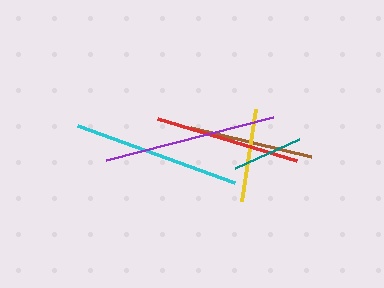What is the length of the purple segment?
The purple segment is approximately 172 pixels long.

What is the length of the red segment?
The red segment is approximately 145 pixels long.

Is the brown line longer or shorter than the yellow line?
The brown line is longer than the yellow line.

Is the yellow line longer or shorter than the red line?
The red line is longer than the yellow line.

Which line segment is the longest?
The purple line is the longest at approximately 172 pixels.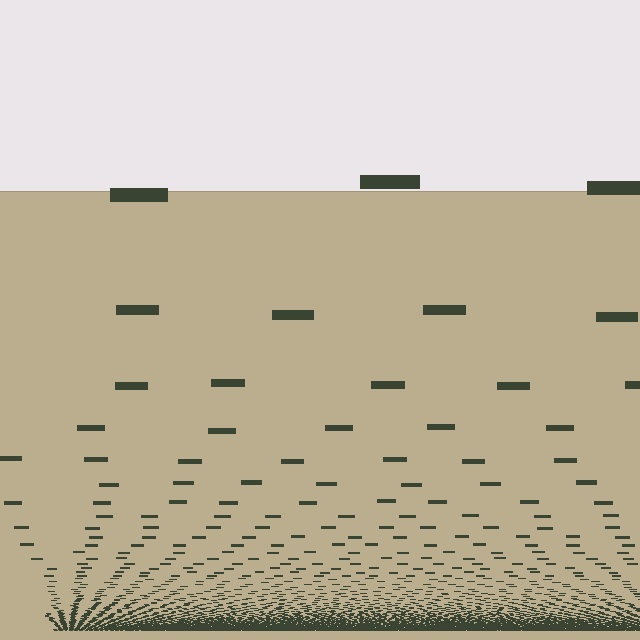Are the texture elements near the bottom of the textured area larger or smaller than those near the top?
Smaller. The gradient is inverted — elements near the bottom are smaller and denser.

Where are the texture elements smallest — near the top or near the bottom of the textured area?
Near the bottom.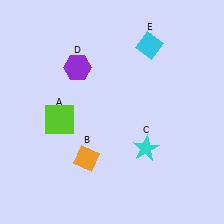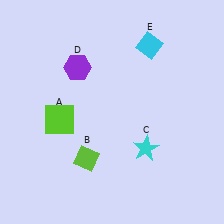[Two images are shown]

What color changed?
The diamond (B) changed from orange in Image 1 to lime in Image 2.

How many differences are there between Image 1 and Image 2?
There is 1 difference between the two images.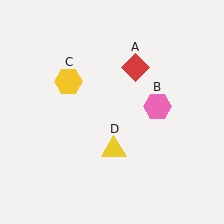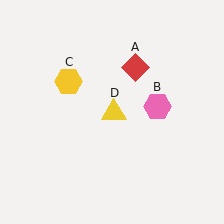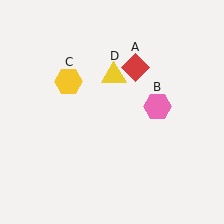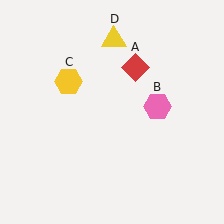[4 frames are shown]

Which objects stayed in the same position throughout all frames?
Red diamond (object A) and pink hexagon (object B) and yellow hexagon (object C) remained stationary.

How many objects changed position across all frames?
1 object changed position: yellow triangle (object D).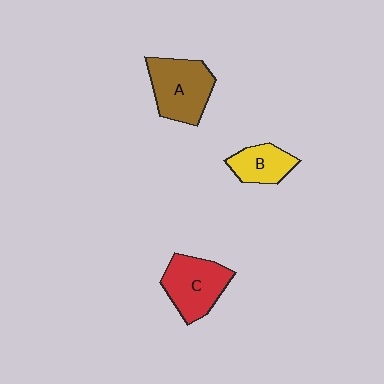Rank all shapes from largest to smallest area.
From largest to smallest: A (brown), C (red), B (yellow).